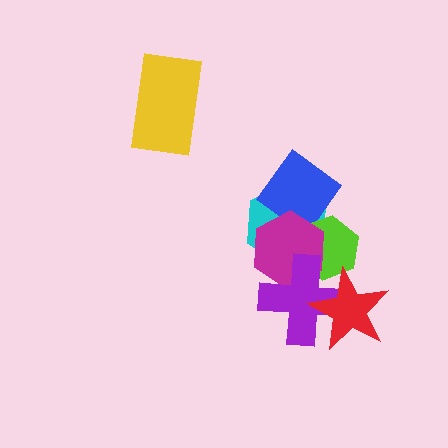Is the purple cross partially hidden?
Yes, it is partially covered by another shape.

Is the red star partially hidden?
No, no other shape covers it.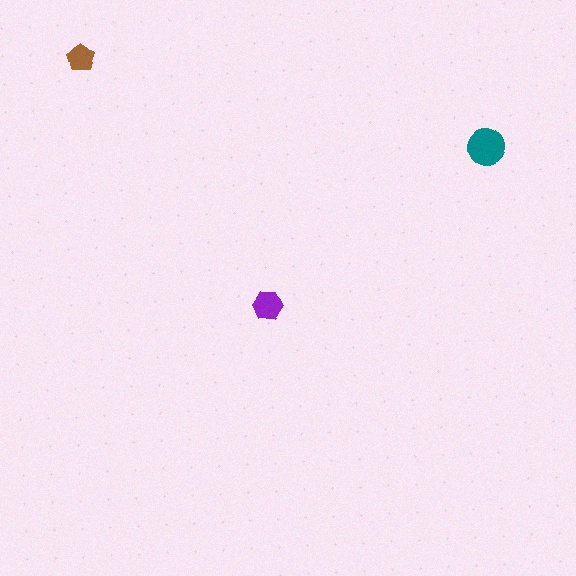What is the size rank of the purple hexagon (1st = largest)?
2nd.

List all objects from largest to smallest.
The teal circle, the purple hexagon, the brown pentagon.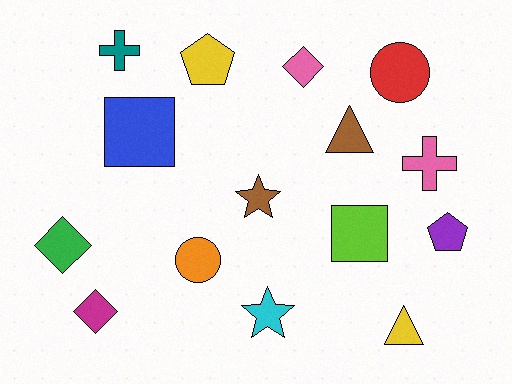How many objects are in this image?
There are 15 objects.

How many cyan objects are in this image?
There is 1 cyan object.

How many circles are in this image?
There are 2 circles.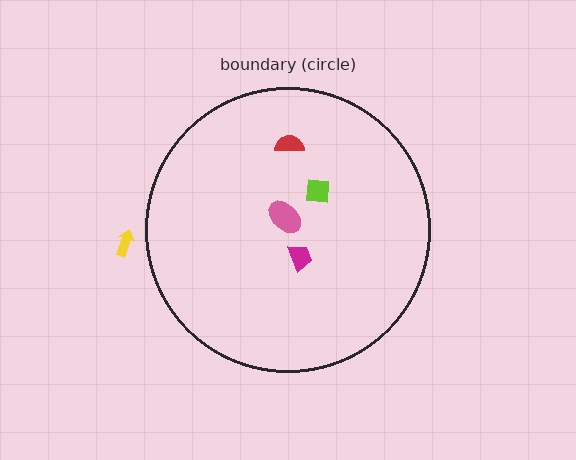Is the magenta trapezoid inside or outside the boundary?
Inside.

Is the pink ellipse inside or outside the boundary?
Inside.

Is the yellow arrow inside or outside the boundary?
Outside.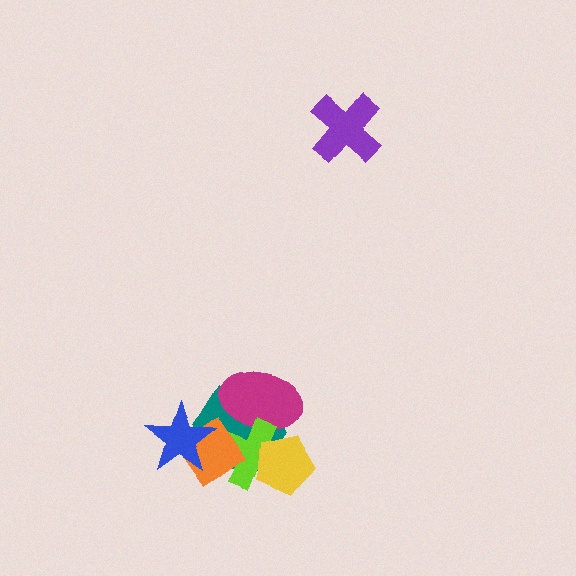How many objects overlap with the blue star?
2 objects overlap with the blue star.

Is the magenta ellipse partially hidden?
Yes, it is partially covered by another shape.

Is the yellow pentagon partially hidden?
No, no other shape covers it.